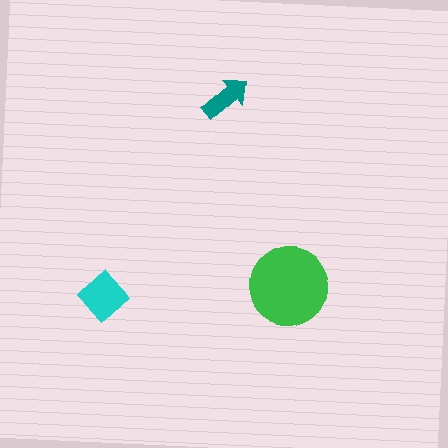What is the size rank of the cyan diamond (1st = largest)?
2nd.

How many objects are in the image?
There are 3 objects in the image.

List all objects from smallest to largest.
The teal arrow, the cyan diamond, the green circle.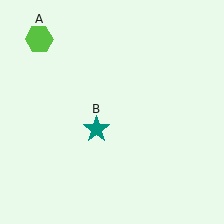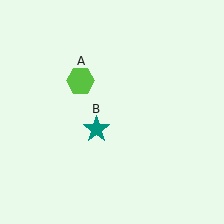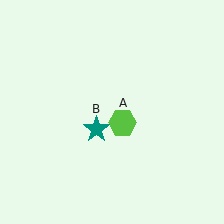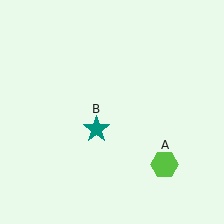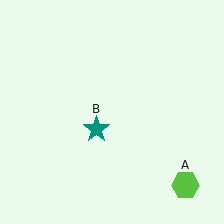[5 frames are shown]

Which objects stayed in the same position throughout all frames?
Teal star (object B) remained stationary.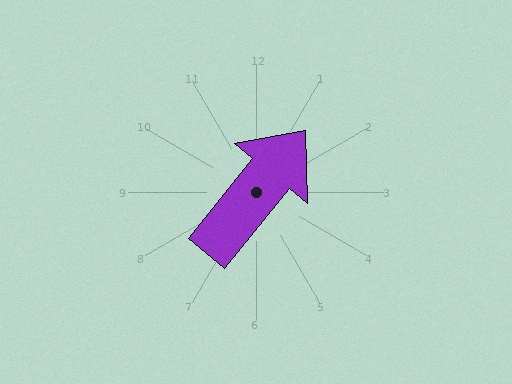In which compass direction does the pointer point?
Northeast.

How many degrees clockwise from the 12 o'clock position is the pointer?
Approximately 39 degrees.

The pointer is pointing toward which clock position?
Roughly 1 o'clock.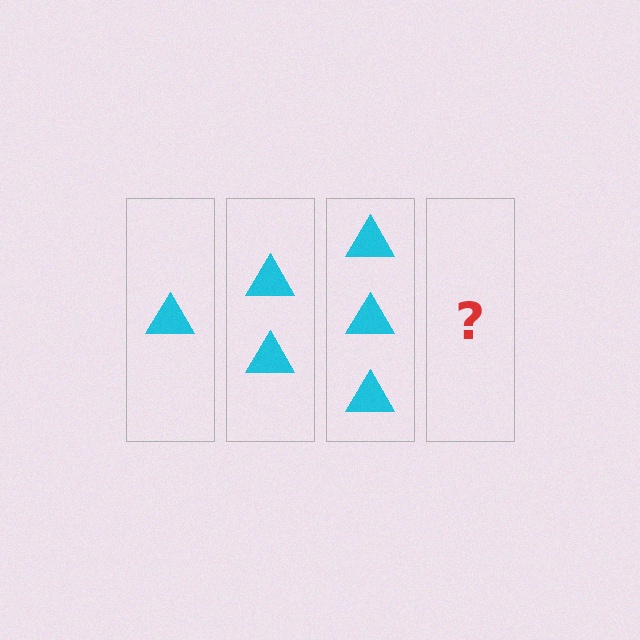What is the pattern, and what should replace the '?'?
The pattern is that each step adds one more triangle. The '?' should be 4 triangles.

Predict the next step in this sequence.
The next step is 4 triangles.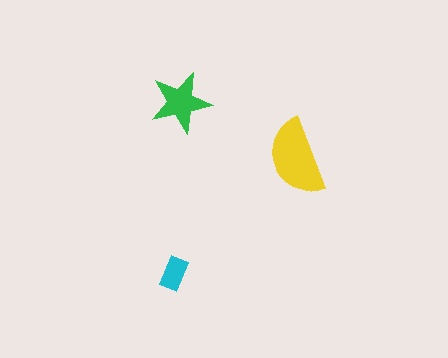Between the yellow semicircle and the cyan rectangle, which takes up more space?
The yellow semicircle.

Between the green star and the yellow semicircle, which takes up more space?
The yellow semicircle.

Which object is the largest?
The yellow semicircle.